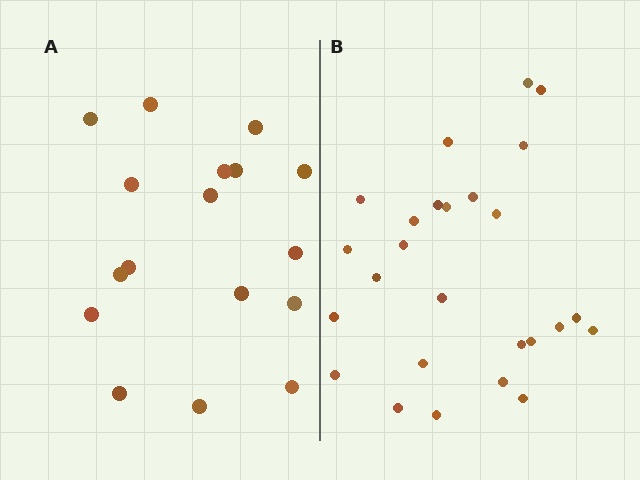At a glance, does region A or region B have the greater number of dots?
Region B (the right region) has more dots.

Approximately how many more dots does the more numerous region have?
Region B has roughly 8 or so more dots than region A.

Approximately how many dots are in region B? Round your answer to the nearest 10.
About 30 dots. (The exact count is 26, which rounds to 30.)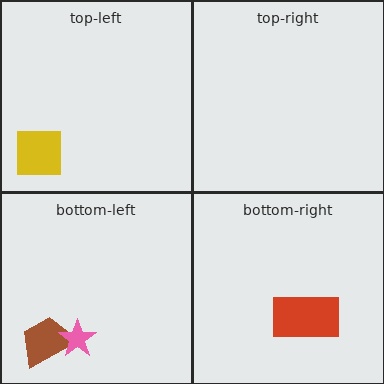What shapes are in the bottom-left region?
The brown trapezoid, the pink star.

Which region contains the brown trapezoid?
The bottom-left region.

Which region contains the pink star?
The bottom-left region.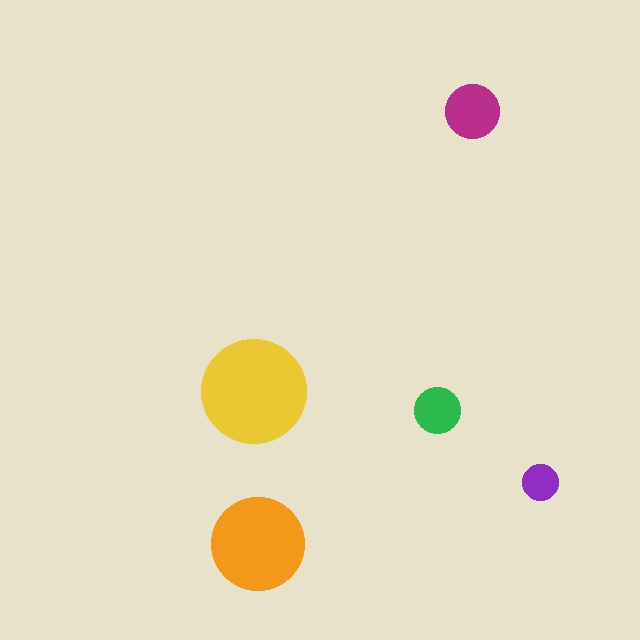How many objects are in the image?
There are 5 objects in the image.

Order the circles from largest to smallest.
the yellow one, the orange one, the magenta one, the green one, the purple one.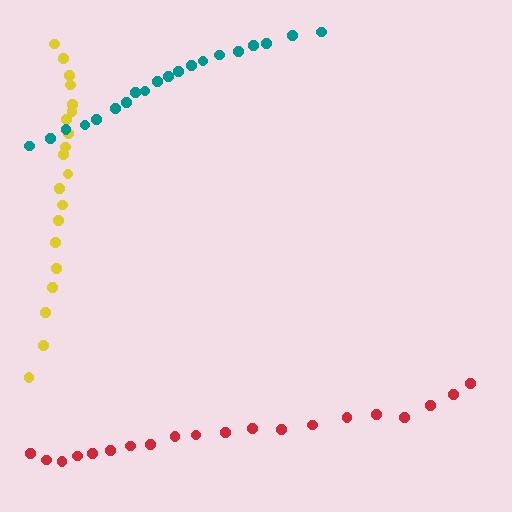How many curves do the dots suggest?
There are 3 distinct paths.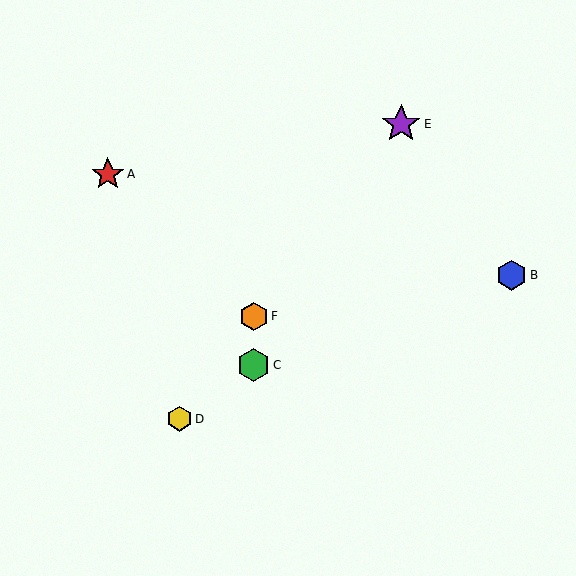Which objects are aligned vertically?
Objects C, F are aligned vertically.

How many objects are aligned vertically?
2 objects (C, F) are aligned vertically.